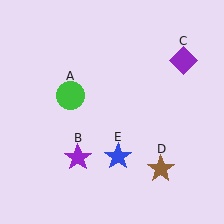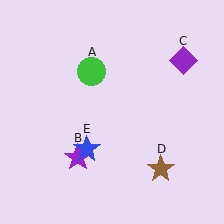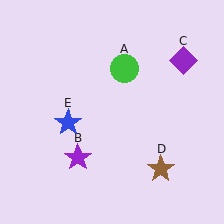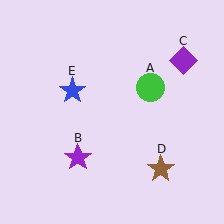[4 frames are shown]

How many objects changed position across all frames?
2 objects changed position: green circle (object A), blue star (object E).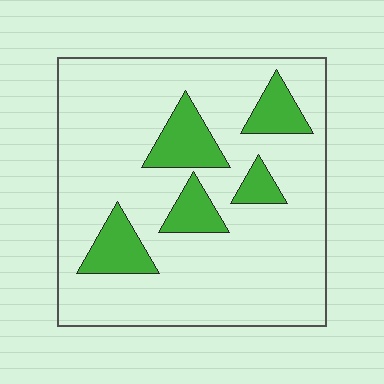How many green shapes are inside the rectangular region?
5.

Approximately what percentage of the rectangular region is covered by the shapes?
Approximately 20%.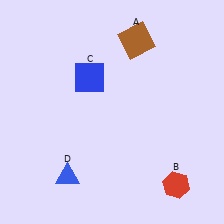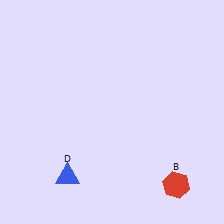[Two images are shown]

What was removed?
The brown square (A), the blue square (C) were removed in Image 2.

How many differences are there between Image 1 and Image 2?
There are 2 differences between the two images.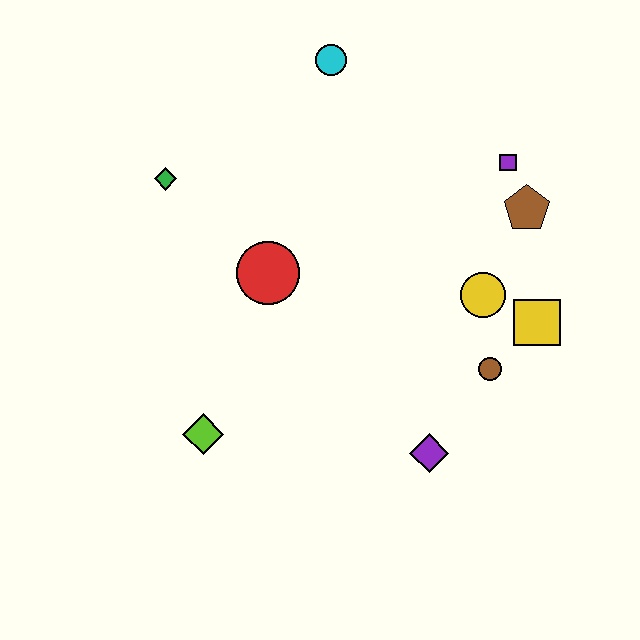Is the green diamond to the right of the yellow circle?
No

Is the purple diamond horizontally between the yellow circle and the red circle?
Yes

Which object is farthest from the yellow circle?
The green diamond is farthest from the yellow circle.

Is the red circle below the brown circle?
No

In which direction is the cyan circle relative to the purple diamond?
The cyan circle is above the purple diamond.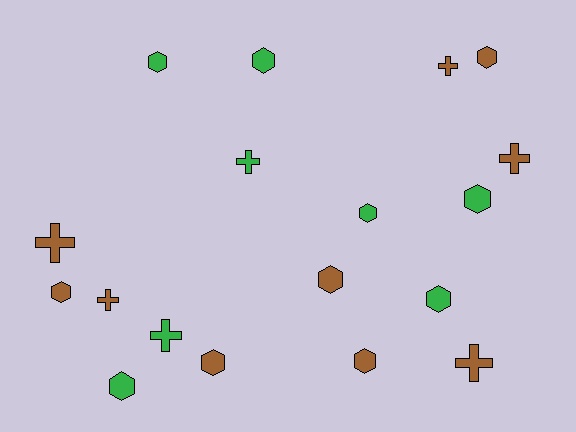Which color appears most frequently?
Brown, with 10 objects.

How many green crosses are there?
There are 2 green crosses.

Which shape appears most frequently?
Hexagon, with 11 objects.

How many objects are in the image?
There are 18 objects.